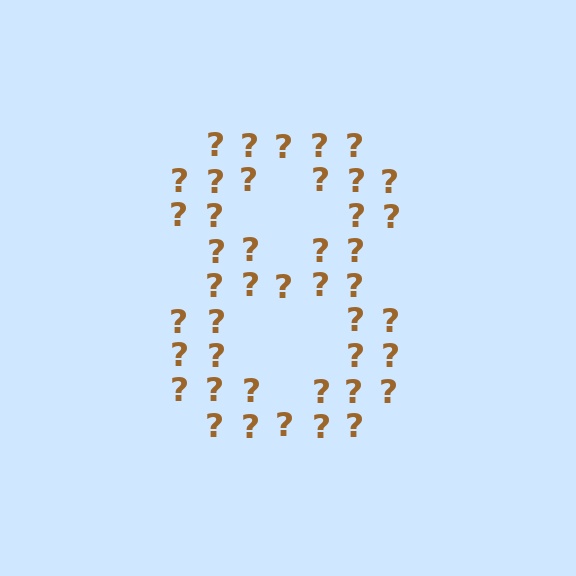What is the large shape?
The large shape is the digit 8.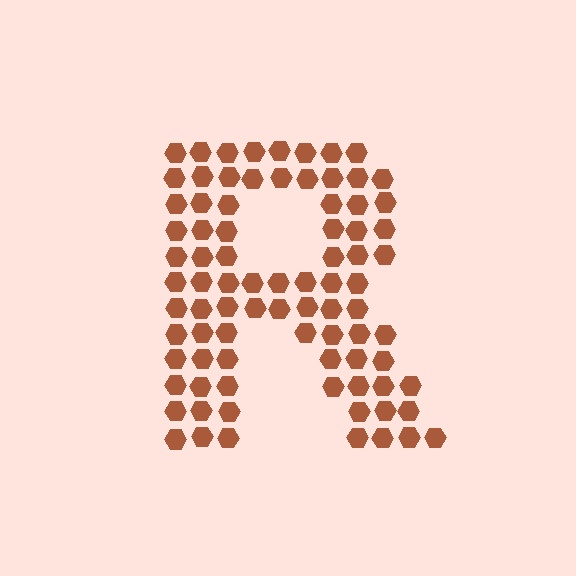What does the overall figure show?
The overall figure shows the letter R.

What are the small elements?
The small elements are hexagons.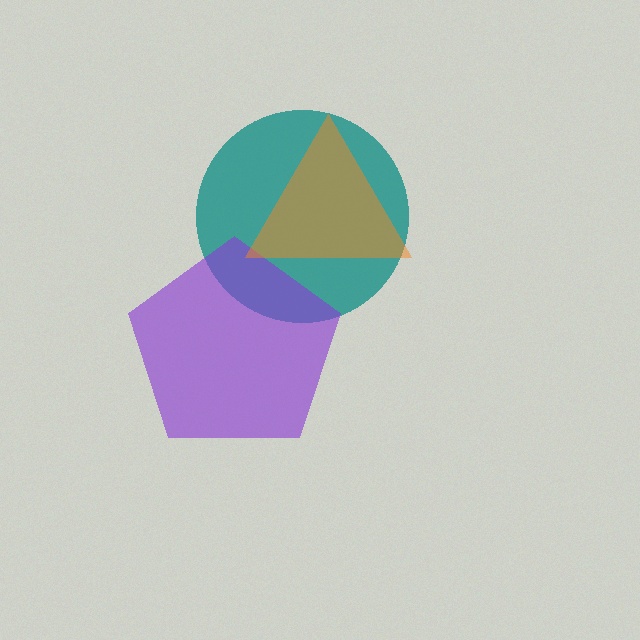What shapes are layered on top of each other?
The layered shapes are: a teal circle, a purple pentagon, an orange triangle.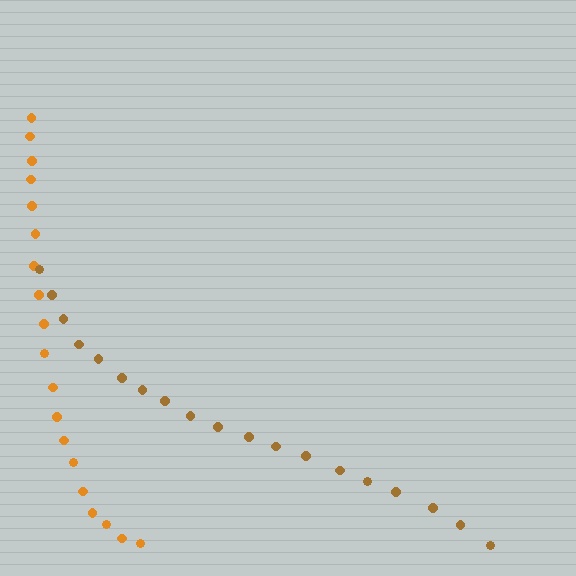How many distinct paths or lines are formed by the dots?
There are 2 distinct paths.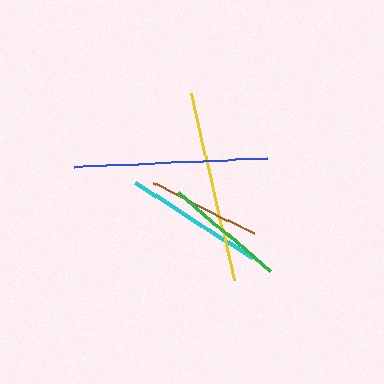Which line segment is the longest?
The blue line is the longest at approximately 193 pixels.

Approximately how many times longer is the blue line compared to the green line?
The blue line is approximately 1.6 times the length of the green line.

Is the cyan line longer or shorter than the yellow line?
The yellow line is longer than the cyan line.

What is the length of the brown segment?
The brown segment is approximately 112 pixels long.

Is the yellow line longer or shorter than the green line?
The yellow line is longer than the green line.